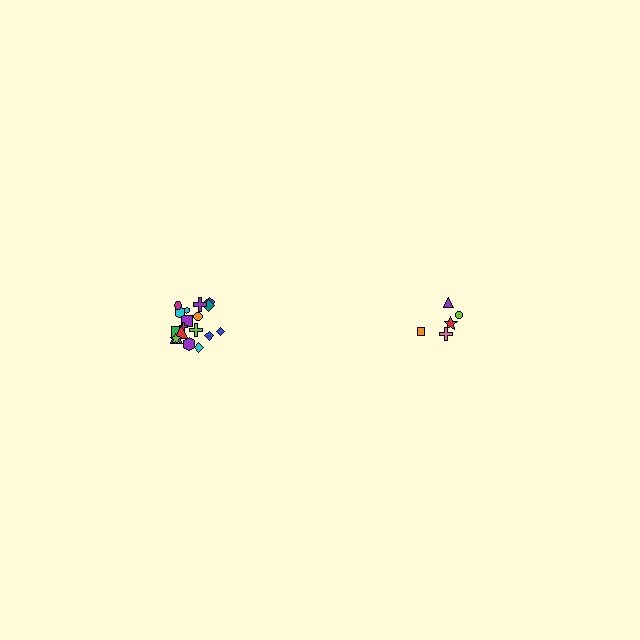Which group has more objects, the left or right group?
The left group.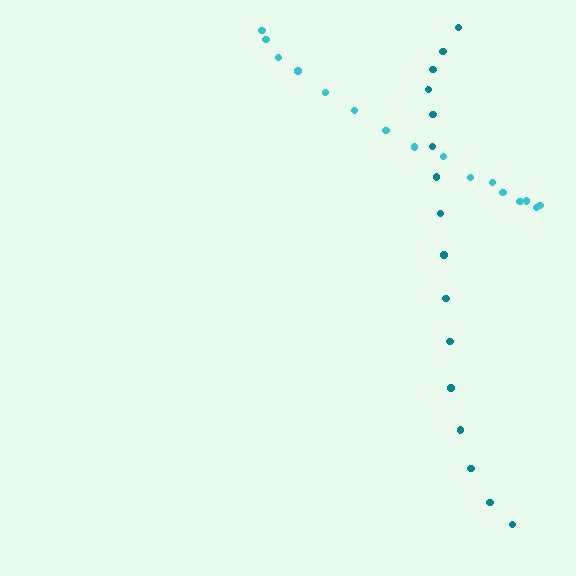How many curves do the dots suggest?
There are 2 distinct paths.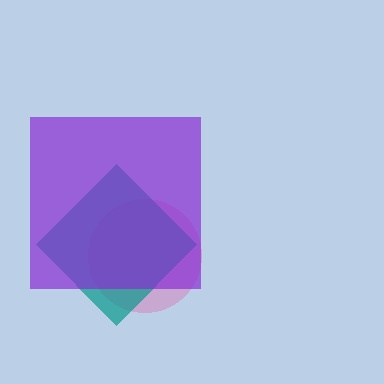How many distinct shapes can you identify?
There are 3 distinct shapes: a pink circle, a teal diamond, a purple square.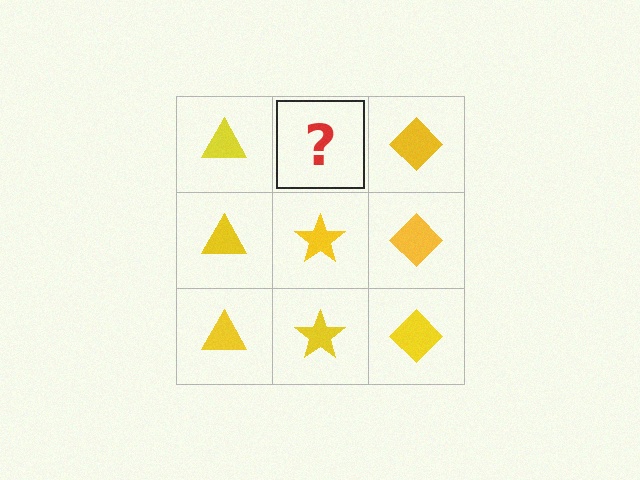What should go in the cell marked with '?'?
The missing cell should contain a yellow star.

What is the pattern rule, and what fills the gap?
The rule is that each column has a consistent shape. The gap should be filled with a yellow star.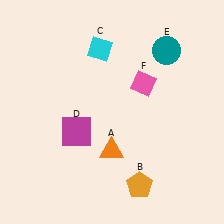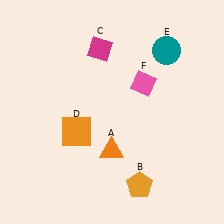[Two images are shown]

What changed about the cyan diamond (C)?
In Image 1, C is cyan. In Image 2, it changed to magenta.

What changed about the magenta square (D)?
In Image 1, D is magenta. In Image 2, it changed to orange.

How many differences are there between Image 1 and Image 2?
There are 2 differences between the two images.